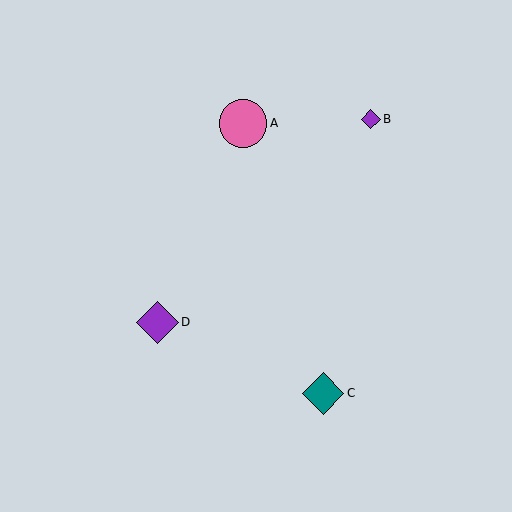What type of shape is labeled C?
Shape C is a teal diamond.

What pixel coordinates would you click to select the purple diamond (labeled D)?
Click at (157, 322) to select the purple diamond D.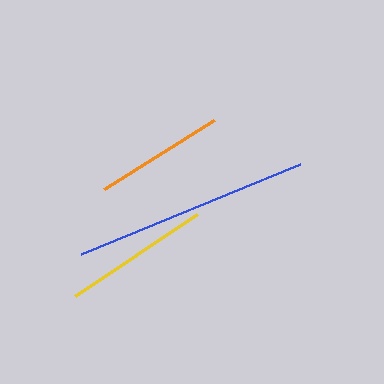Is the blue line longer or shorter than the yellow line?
The blue line is longer than the yellow line.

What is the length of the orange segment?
The orange segment is approximately 130 pixels long.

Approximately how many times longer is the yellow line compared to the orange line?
The yellow line is approximately 1.1 times the length of the orange line.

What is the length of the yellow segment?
The yellow segment is approximately 147 pixels long.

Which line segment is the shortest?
The orange line is the shortest at approximately 130 pixels.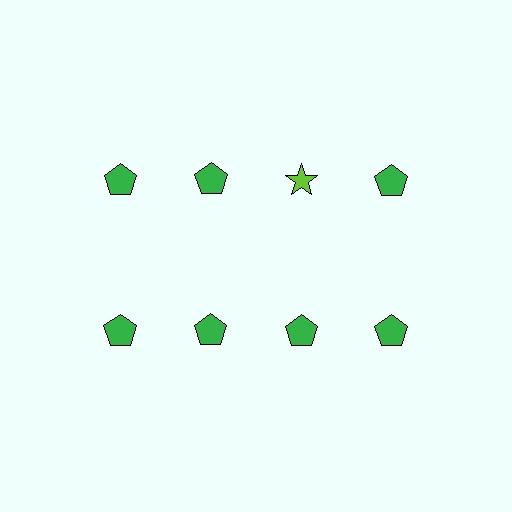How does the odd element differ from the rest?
It differs in both color (lime instead of green) and shape (star instead of pentagon).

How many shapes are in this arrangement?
There are 8 shapes arranged in a grid pattern.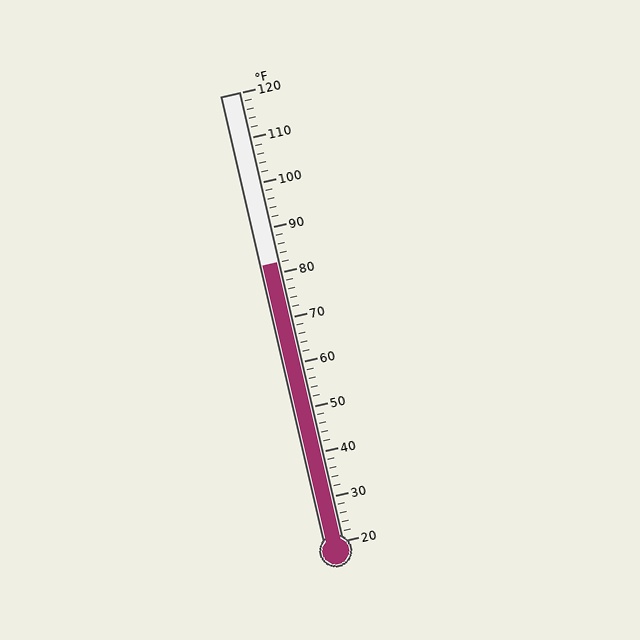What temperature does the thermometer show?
The thermometer shows approximately 82°F.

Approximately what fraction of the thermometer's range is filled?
The thermometer is filled to approximately 60% of its range.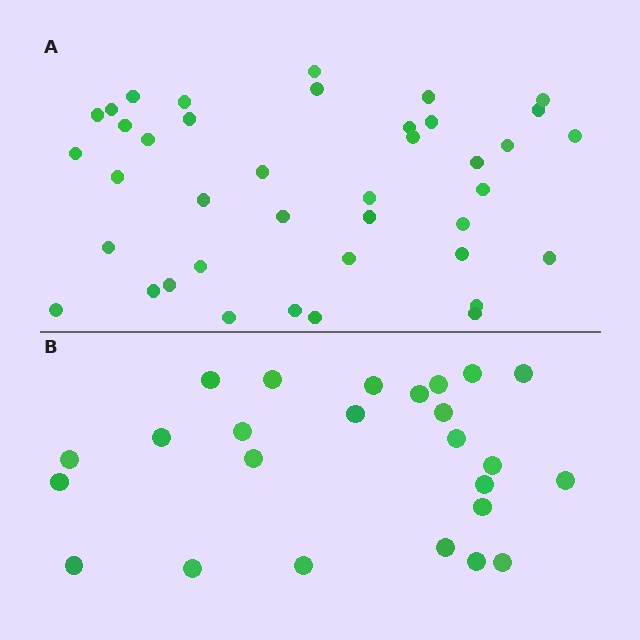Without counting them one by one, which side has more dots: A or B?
Region A (the top region) has more dots.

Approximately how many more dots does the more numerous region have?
Region A has approximately 15 more dots than region B.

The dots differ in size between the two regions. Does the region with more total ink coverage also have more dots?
No. Region B has more total ink coverage because its dots are larger, but region A actually contains more individual dots. Total area can be misleading — the number of items is what matters here.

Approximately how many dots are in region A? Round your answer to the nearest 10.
About 40 dots.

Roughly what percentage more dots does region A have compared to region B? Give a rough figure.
About 60% more.